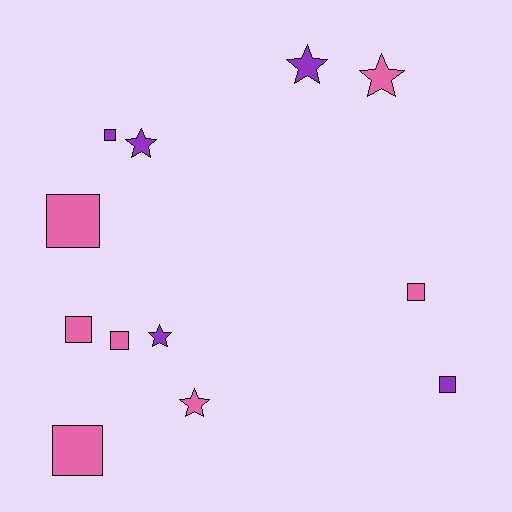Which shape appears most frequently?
Square, with 7 objects.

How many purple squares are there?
There are 2 purple squares.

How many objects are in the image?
There are 12 objects.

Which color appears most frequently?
Pink, with 7 objects.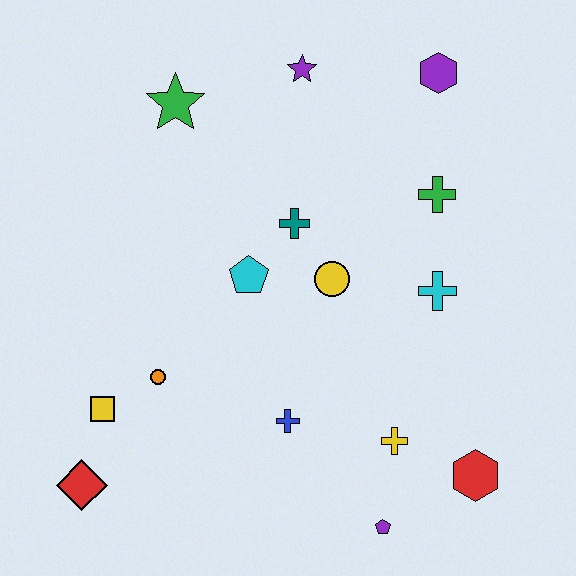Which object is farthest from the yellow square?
The purple hexagon is farthest from the yellow square.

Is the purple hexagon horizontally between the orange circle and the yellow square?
No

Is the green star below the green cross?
No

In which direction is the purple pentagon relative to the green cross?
The purple pentagon is below the green cross.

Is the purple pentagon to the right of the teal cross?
Yes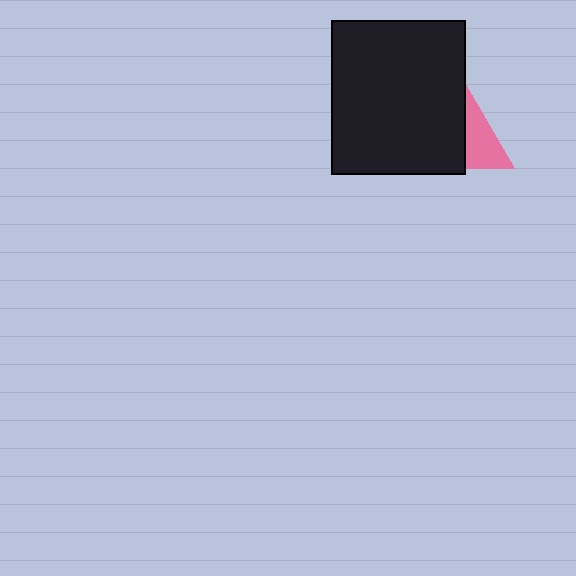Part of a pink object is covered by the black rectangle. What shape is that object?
It is a triangle.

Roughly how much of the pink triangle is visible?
About half of it is visible (roughly 48%).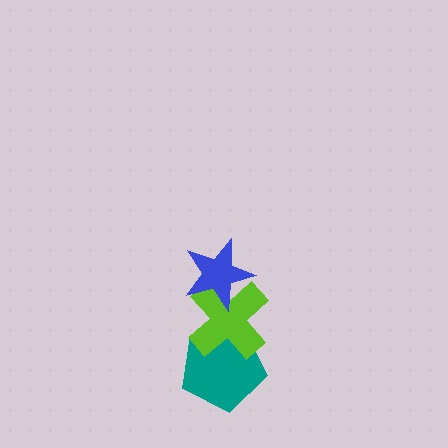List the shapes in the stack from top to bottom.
From top to bottom: the blue star, the lime cross, the teal pentagon.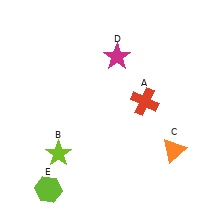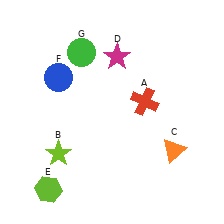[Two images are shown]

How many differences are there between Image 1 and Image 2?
There are 2 differences between the two images.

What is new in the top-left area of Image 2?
A green circle (G) was added in the top-left area of Image 2.